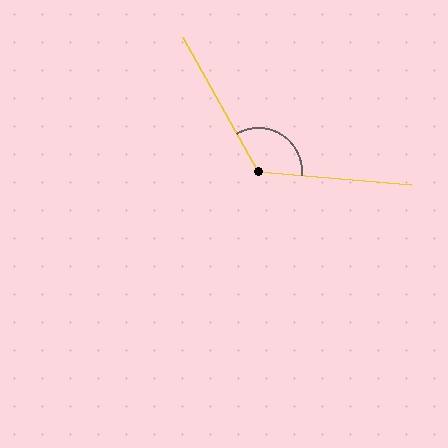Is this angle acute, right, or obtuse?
It is obtuse.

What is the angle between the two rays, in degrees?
Approximately 124 degrees.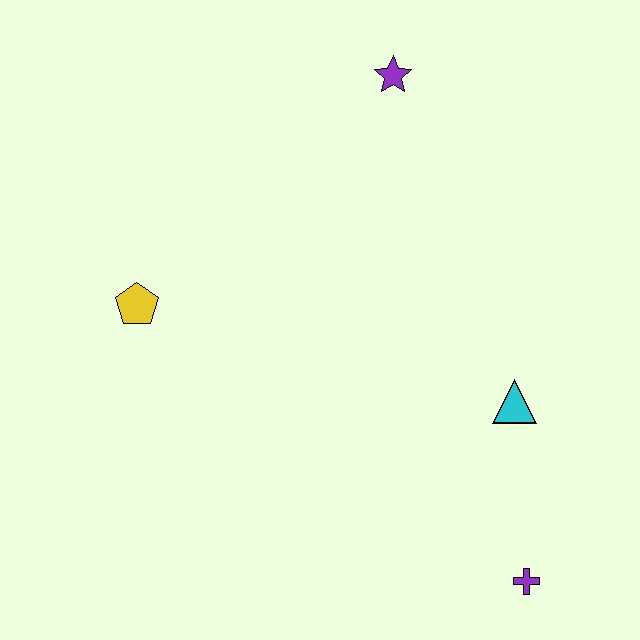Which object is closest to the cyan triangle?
The purple cross is closest to the cyan triangle.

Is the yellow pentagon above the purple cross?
Yes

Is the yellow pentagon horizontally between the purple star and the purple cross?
No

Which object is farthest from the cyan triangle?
The yellow pentagon is farthest from the cyan triangle.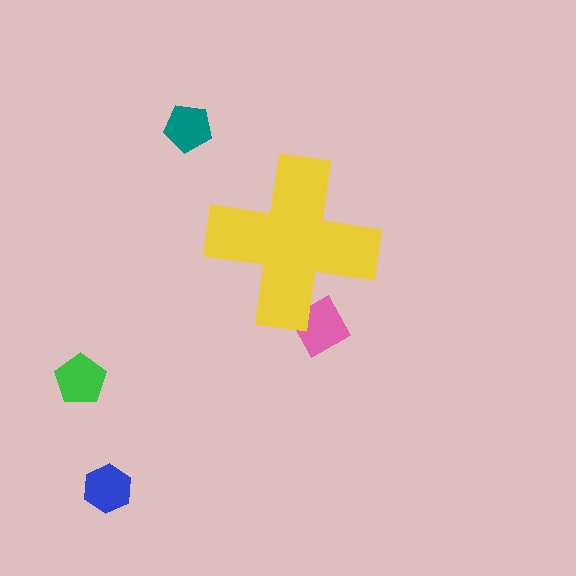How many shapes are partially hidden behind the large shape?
1 shape is partially hidden.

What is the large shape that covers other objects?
A yellow cross.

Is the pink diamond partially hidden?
Yes, the pink diamond is partially hidden behind the yellow cross.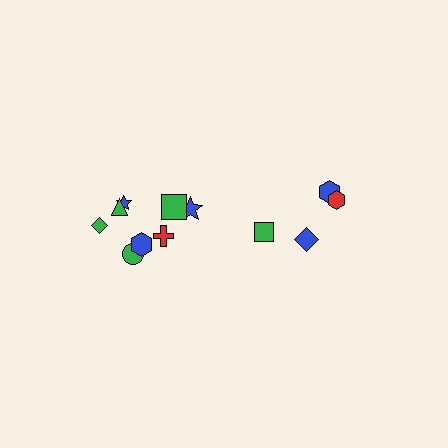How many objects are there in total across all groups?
There are 12 objects.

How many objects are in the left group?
There are 8 objects.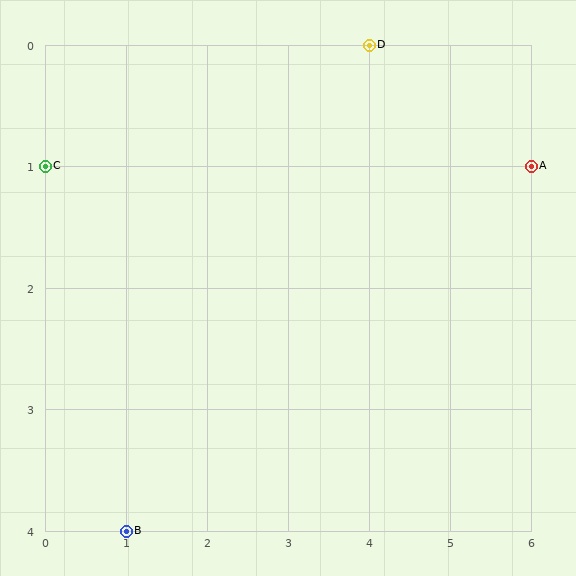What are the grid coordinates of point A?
Point A is at grid coordinates (6, 1).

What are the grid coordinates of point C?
Point C is at grid coordinates (0, 1).